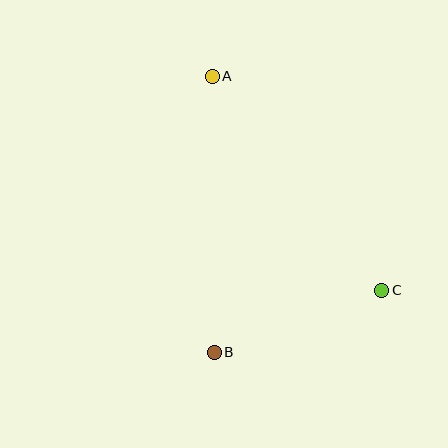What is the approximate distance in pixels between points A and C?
The distance between A and C is approximately 273 pixels.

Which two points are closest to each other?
Points B and C are closest to each other.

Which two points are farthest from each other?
Points A and B are farthest from each other.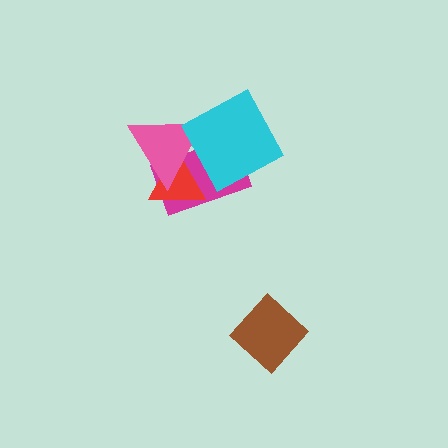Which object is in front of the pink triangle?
The cyan square is in front of the pink triangle.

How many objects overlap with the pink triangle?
3 objects overlap with the pink triangle.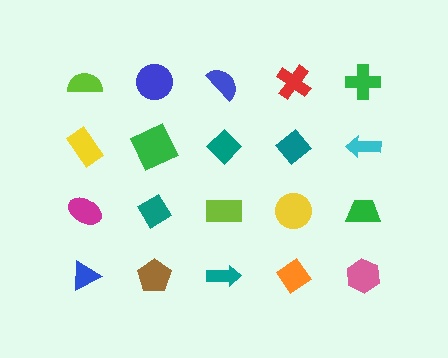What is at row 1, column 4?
A red cross.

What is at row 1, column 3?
A blue semicircle.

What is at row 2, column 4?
A teal diamond.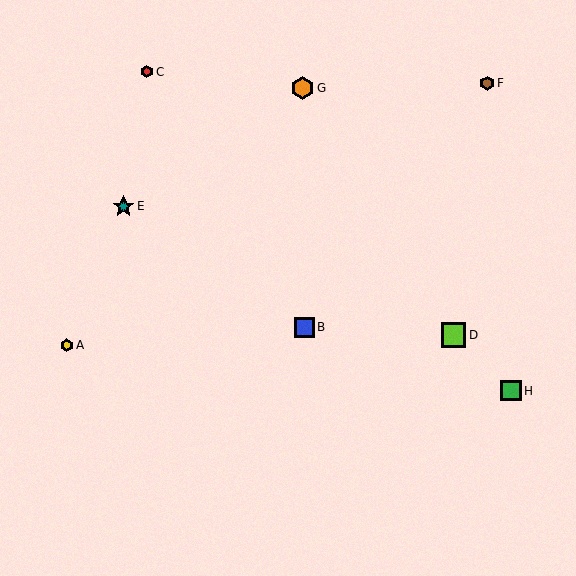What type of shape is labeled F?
Shape F is a brown hexagon.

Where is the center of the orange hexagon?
The center of the orange hexagon is at (302, 88).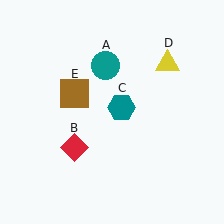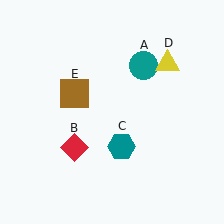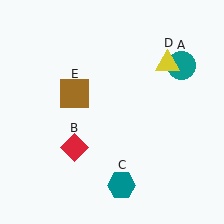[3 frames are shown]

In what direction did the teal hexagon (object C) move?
The teal hexagon (object C) moved down.